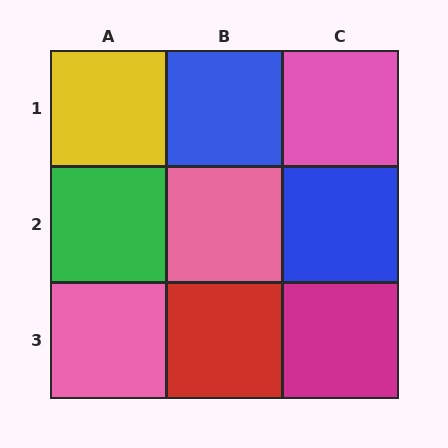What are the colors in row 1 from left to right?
Yellow, blue, pink.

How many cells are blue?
2 cells are blue.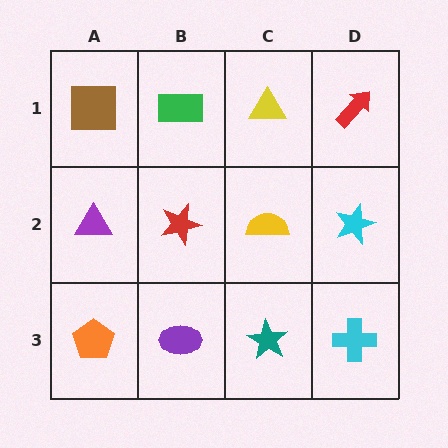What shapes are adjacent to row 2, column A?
A brown square (row 1, column A), an orange pentagon (row 3, column A), a red star (row 2, column B).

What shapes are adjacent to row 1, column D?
A cyan star (row 2, column D), a yellow triangle (row 1, column C).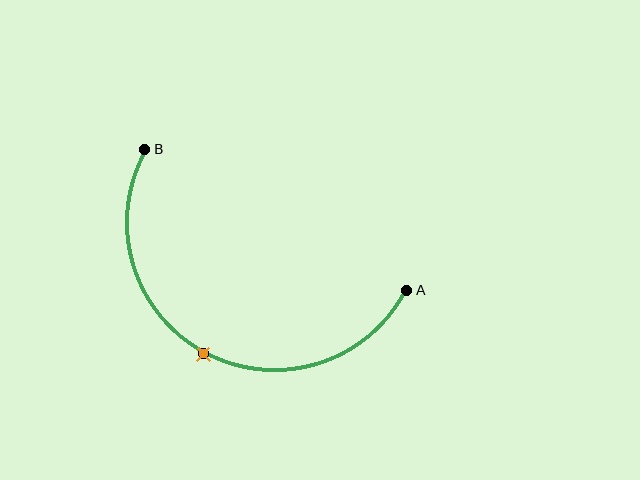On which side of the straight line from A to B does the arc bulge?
The arc bulges below the straight line connecting A and B.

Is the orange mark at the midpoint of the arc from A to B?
Yes. The orange mark lies on the arc at equal arc-length from both A and B — it is the arc midpoint.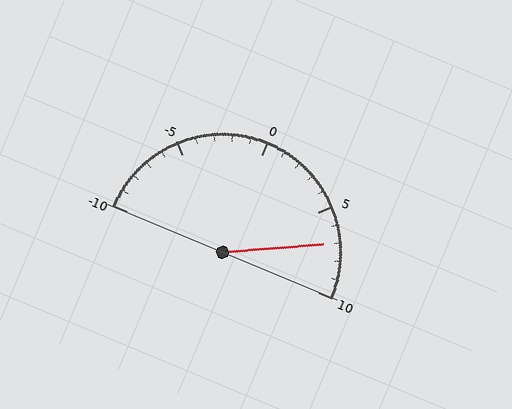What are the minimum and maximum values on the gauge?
The gauge ranges from -10 to 10.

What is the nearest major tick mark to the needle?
The nearest major tick mark is 5.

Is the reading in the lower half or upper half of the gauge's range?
The reading is in the upper half of the range (-10 to 10).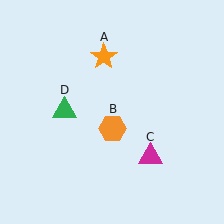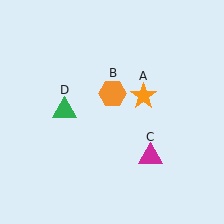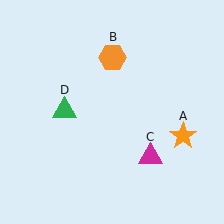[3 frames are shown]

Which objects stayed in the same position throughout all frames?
Magenta triangle (object C) and green triangle (object D) remained stationary.